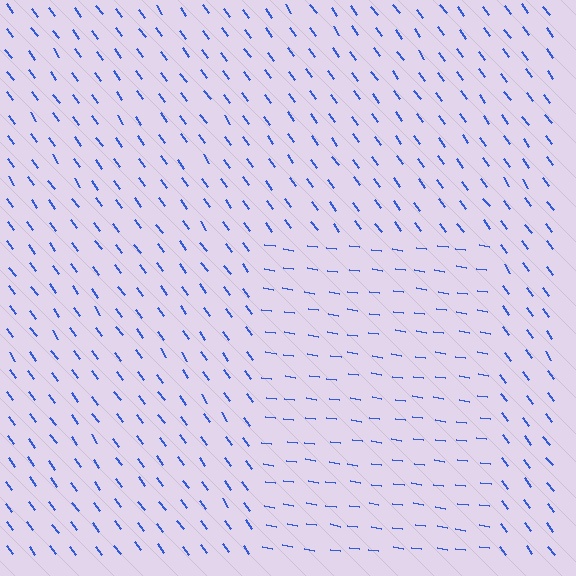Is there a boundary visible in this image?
Yes, there is a texture boundary formed by a change in line orientation.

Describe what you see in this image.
The image is filled with small blue line segments. A rectangle region in the image has lines oriented differently from the surrounding lines, creating a visible texture boundary.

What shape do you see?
I see a rectangle.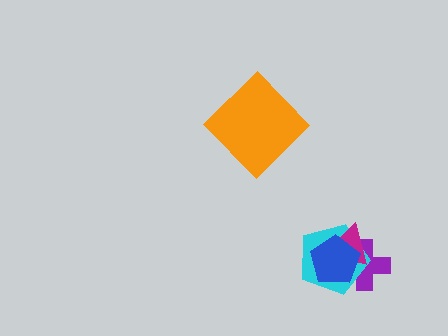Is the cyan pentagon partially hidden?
Yes, it is partially covered by another shape.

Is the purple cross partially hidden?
Yes, it is partially covered by another shape.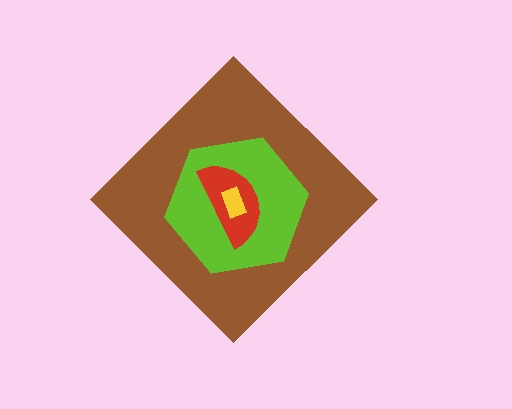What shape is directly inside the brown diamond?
The lime hexagon.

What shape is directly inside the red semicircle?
The yellow rectangle.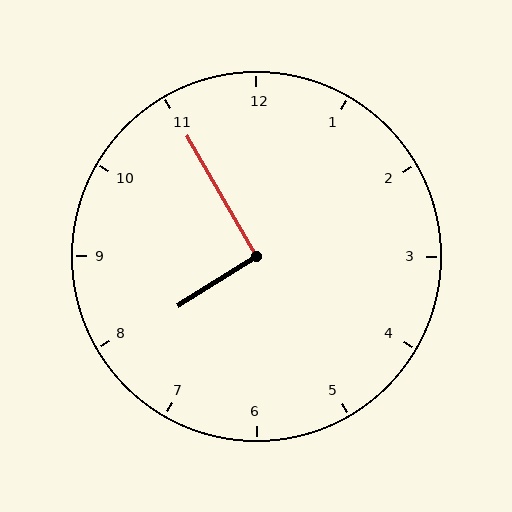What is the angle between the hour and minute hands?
Approximately 92 degrees.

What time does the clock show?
7:55.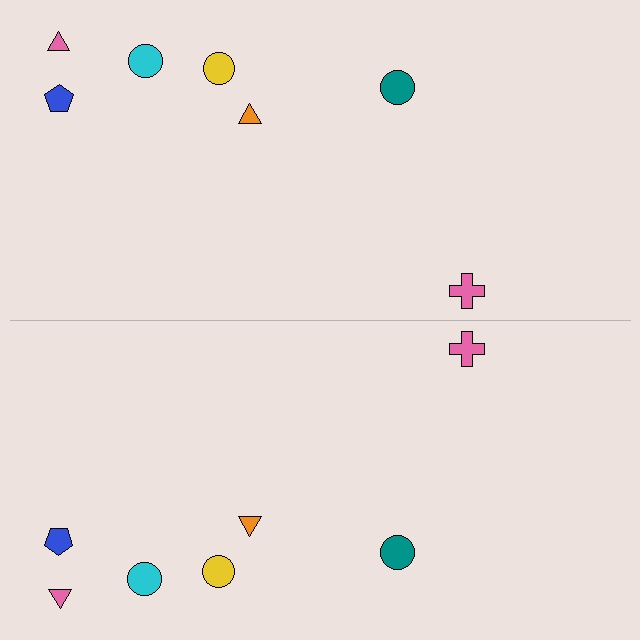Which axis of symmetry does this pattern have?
The pattern has a horizontal axis of symmetry running through the center of the image.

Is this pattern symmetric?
Yes, this pattern has bilateral (reflection) symmetry.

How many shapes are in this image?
There are 14 shapes in this image.